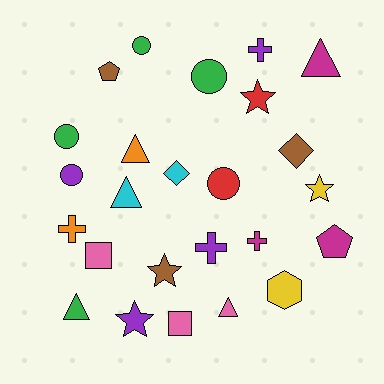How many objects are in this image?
There are 25 objects.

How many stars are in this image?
There are 4 stars.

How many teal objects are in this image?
There are no teal objects.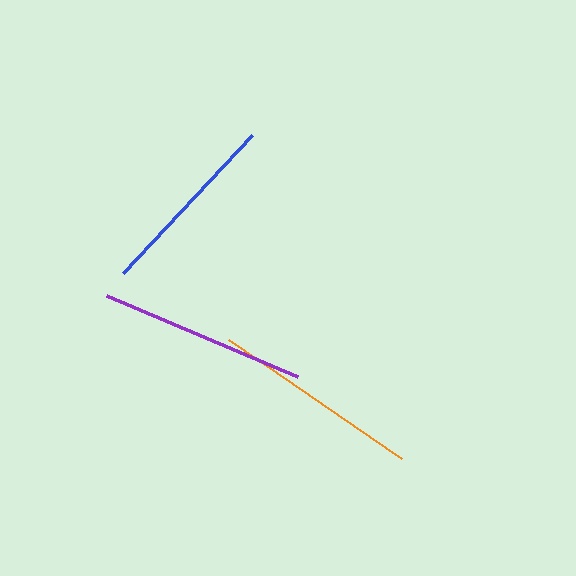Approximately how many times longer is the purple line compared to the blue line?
The purple line is approximately 1.1 times the length of the blue line.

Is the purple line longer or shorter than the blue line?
The purple line is longer than the blue line.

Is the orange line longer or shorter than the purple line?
The orange line is longer than the purple line.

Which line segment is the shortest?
The blue line is the shortest at approximately 188 pixels.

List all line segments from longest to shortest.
From longest to shortest: orange, purple, blue.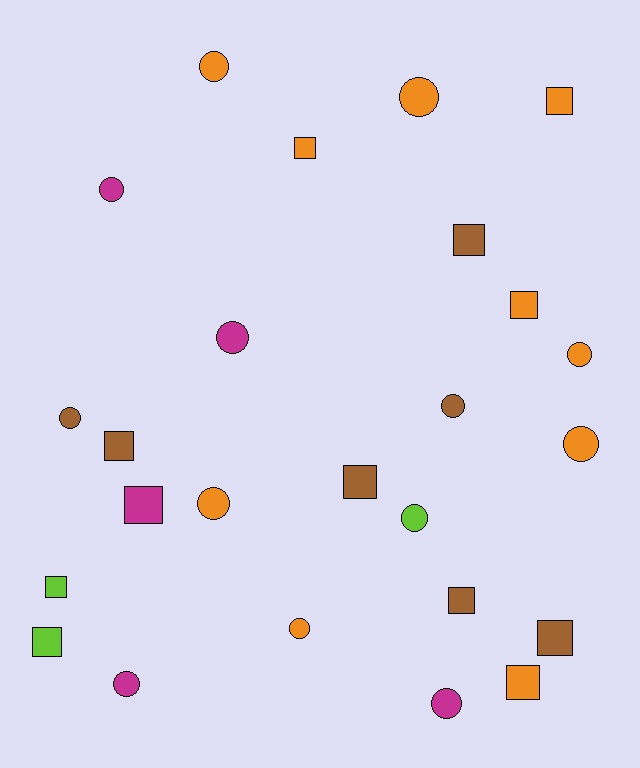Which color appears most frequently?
Orange, with 10 objects.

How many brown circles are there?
There are 2 brown circles.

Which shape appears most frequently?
Circle, with 13 objects.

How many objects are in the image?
There are 25 objects.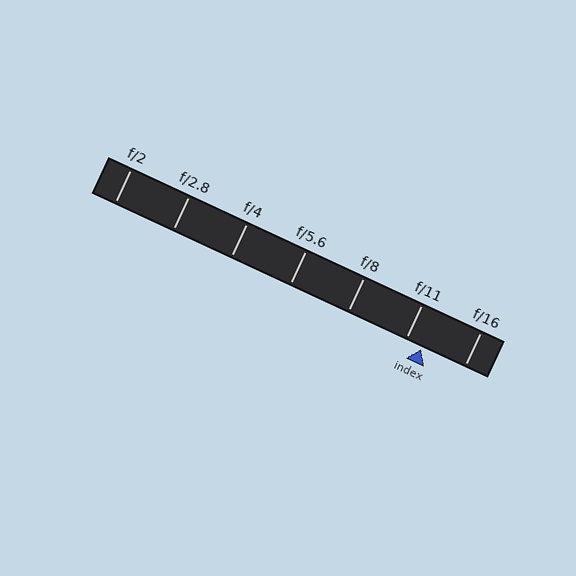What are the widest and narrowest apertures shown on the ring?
The widest aperture shown is f/2 and the narrowest is f/16.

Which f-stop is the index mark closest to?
The index mark is closest to f/11.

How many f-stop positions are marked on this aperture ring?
There are 7 f-stop positions marked.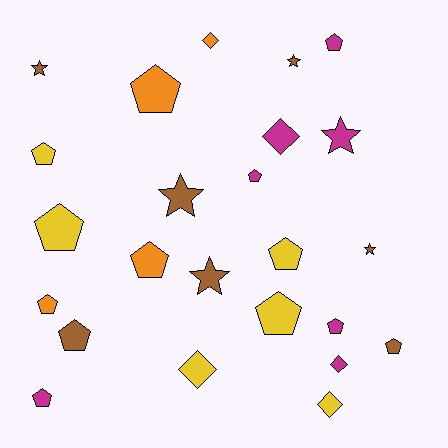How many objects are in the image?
There are 24 objects.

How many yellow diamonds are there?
There are 2 yellow diamonds.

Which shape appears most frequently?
Pentagon, with 13 objects.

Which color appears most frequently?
Magenta, with 7 objects.